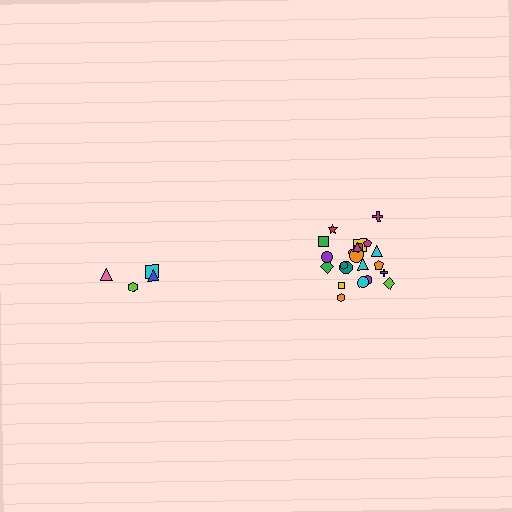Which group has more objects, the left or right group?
The right group.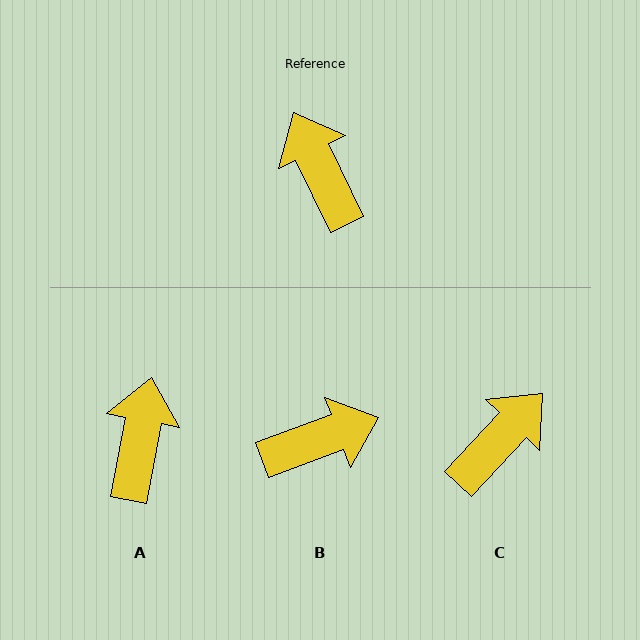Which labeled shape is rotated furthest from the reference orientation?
B, about 96 degrees away.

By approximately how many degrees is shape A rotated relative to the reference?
Approximately 36 degrees clockwise.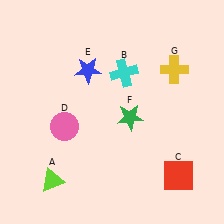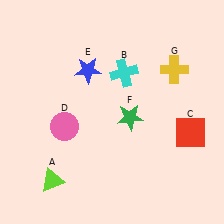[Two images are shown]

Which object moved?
The red square (C) moved up.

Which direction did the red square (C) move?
The red square (C) moved up.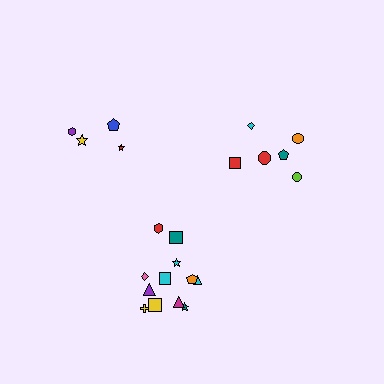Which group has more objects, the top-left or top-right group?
The top-right group.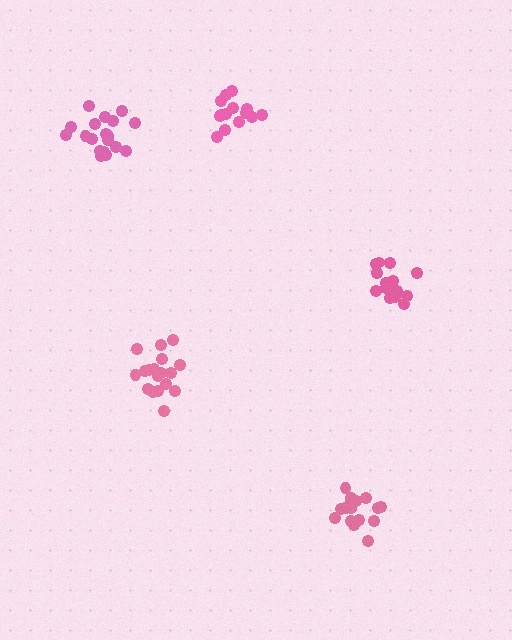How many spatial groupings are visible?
There are 5 spatial groupings.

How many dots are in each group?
Group 1: 17 dots, Group 2: 14 dots, Group 3: 18 dots, Group 4: 18 dots, Group 5: 19 dots (86 total).